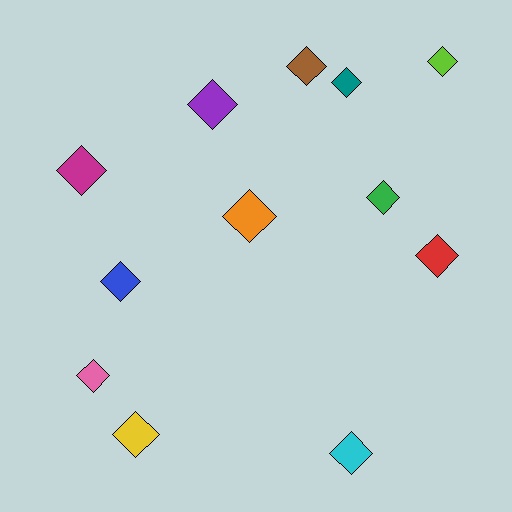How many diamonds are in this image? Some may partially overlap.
There are 12 diamonds.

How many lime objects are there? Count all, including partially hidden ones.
There is 1 lime object.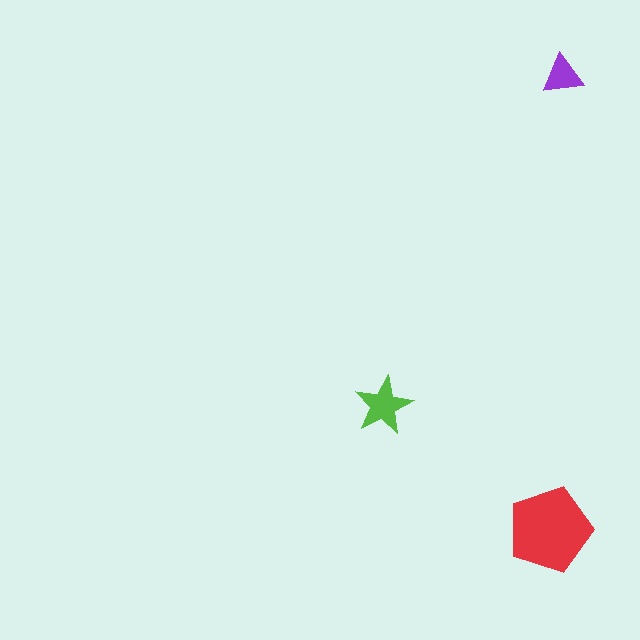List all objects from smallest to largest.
The purple triangle, the lime star, the red pentagon.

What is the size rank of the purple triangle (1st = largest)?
3rd.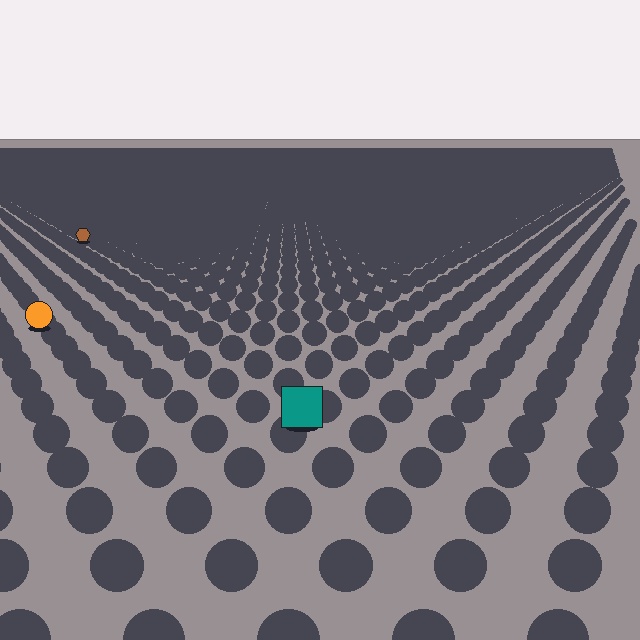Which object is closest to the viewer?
The teal square is closest. The texture marks near it are larger and more spread out.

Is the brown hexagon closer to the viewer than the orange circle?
No. The orange circle is closer — you can tell from the texture gradient: the ground texture is coarser near it.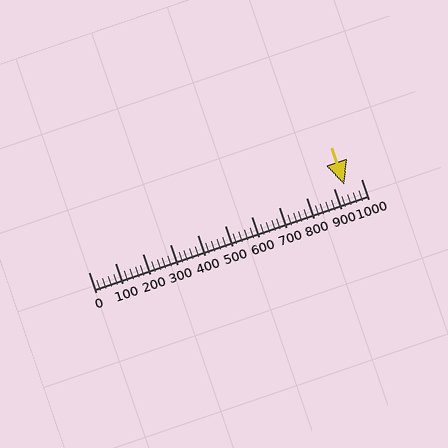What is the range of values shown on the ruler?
The ruler shows values from 0 to 1000.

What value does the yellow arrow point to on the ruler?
The yellow arrow points to approximately 940.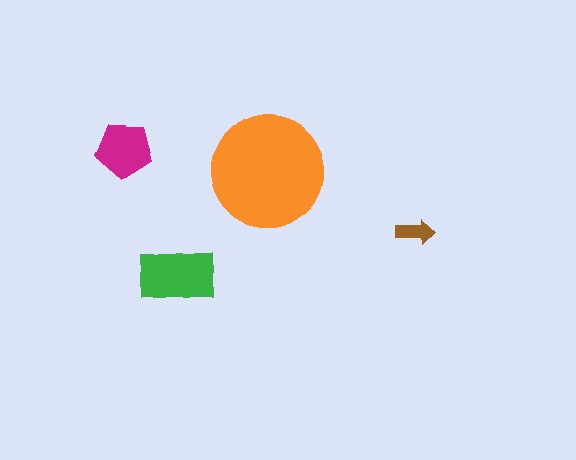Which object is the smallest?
The brown arrow.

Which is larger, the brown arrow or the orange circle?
The orange circle.